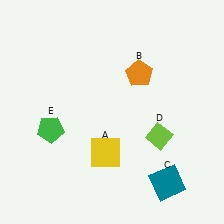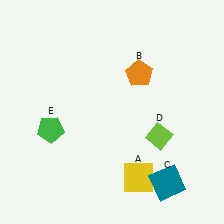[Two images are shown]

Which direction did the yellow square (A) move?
The yellow square (A) moved right.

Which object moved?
The yellow square (A) moved right.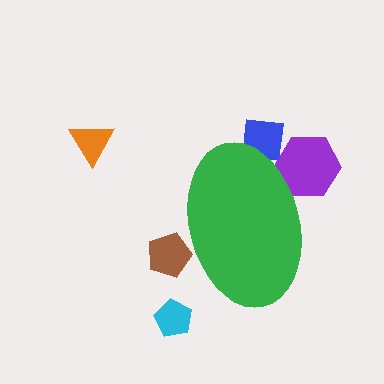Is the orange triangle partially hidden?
No, the orange triangle is fully visible.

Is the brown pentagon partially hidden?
Yes, the brown pentagon is partially hidden behind the green ellipse.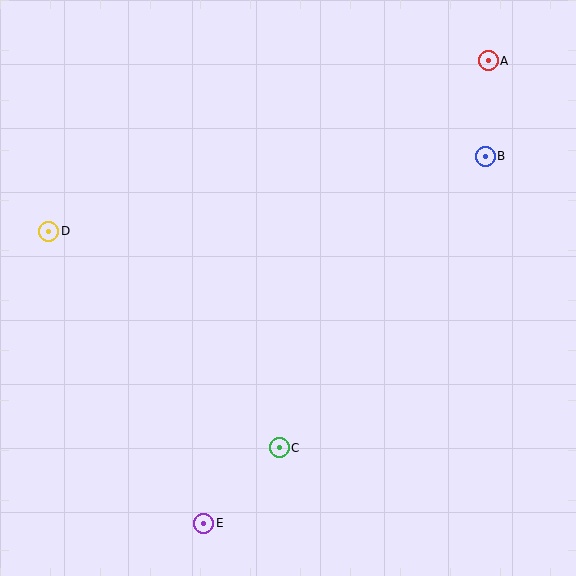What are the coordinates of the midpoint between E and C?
The midpoint between E and C is at (241, 485).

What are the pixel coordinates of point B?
Point B is at (485, 156).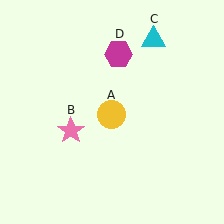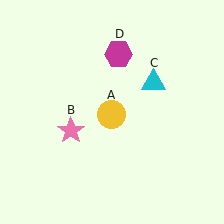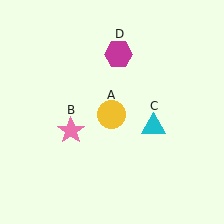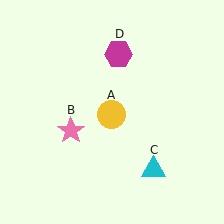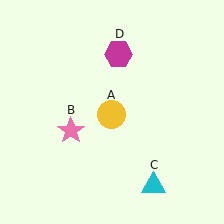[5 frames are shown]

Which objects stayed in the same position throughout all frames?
Yellow circle (object A) and pink star (object B) and magenta hexagon (object D) remained stationary.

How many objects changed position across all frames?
1 object changed position: cyan triangle (object C).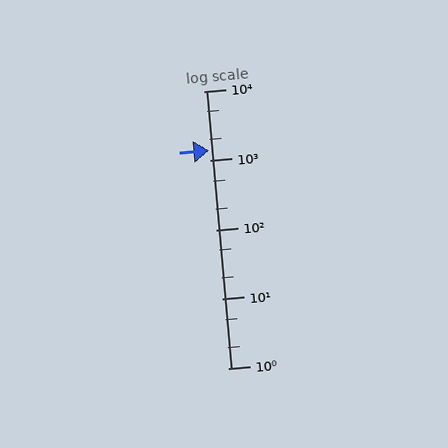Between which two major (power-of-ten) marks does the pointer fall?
The pointer is between 1000 and 10000.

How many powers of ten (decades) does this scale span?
The scale spans 4 decades, from 1 to 10000.